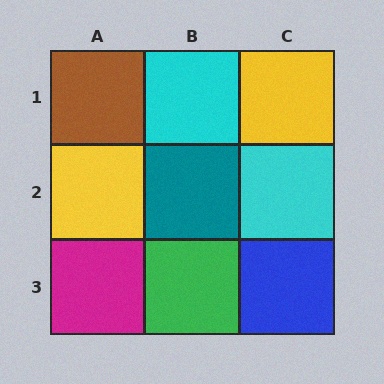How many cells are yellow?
2 cells are yellow.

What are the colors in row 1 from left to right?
Brown, cyan, yellow.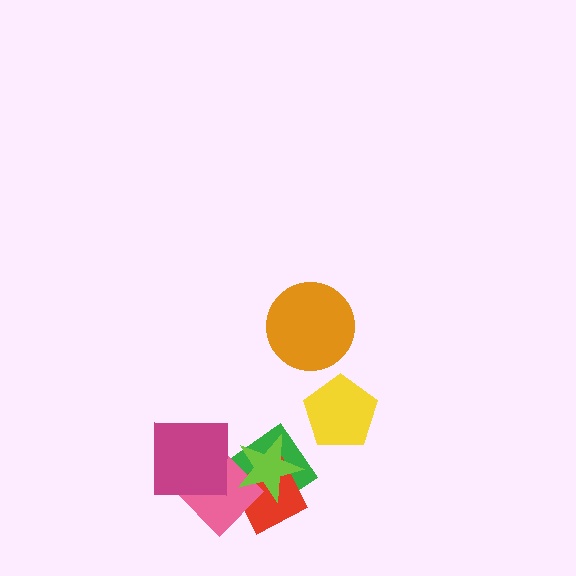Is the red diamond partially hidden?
Yes, it is partially covered by another shape.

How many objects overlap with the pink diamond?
4 objects overlap with the pink diamond.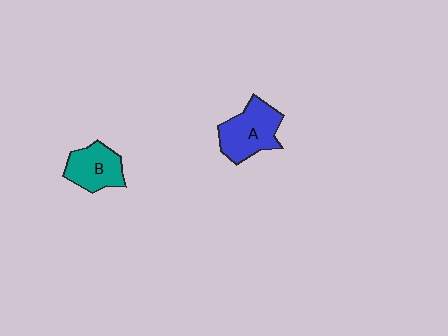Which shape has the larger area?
Shape A (blue).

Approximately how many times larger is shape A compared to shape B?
Approximately 1.3 times.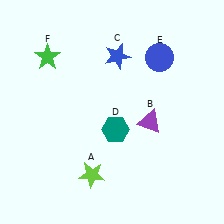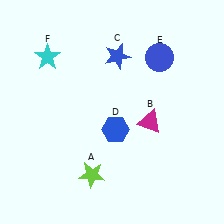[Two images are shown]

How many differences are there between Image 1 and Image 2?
There are 3 differences between the two images.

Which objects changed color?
B changed from purple to magenta. D changed from teal to blue. F changed from green to cyan.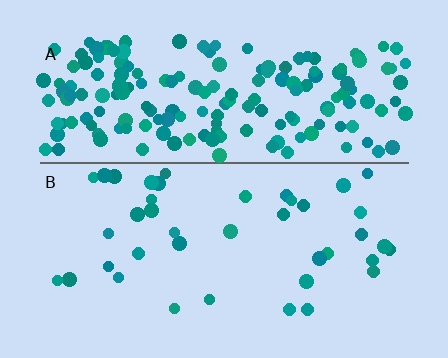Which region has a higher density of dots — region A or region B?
A (the top).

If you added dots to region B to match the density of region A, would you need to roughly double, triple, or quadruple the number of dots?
Approximately quadruple.